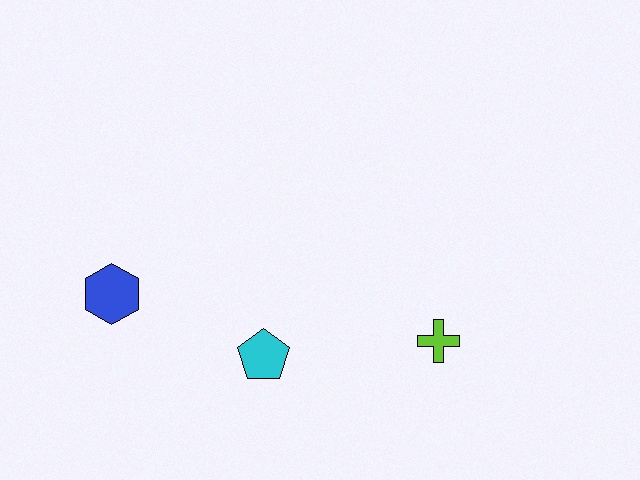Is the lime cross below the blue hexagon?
Yes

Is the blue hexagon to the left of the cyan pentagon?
Yes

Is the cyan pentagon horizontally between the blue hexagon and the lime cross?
Yes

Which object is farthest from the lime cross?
The blue hexagon is farthest from the lime cross.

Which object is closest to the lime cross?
The cyan pentagon is closest to the lime cross.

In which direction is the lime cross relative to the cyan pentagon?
The lime cross is to the right of the cyan pentagon.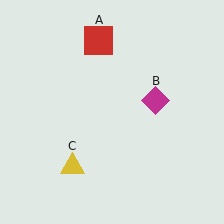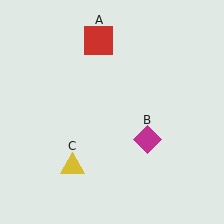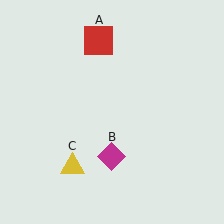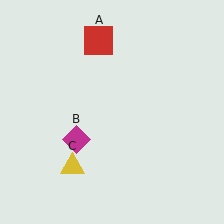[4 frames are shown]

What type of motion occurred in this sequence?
The magenta diamond (object B) rotated clockwise around the center of the scene.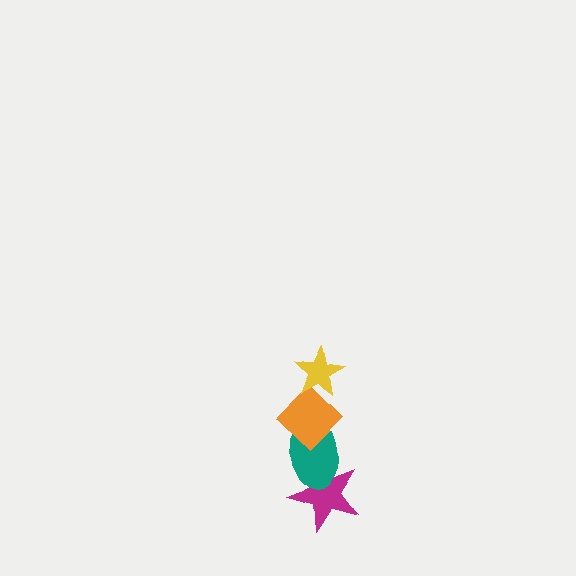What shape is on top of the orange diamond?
The yellow star is on top of the orange diamond.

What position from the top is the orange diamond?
The orange diamond is 2nd from the top.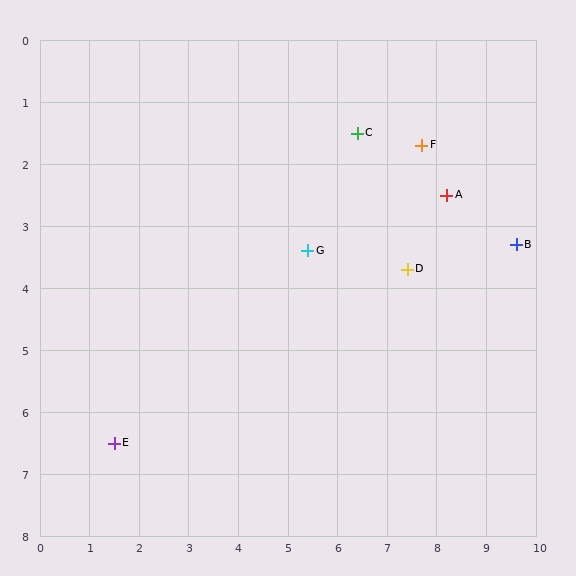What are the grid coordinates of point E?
Point E is at approximately (1.5, 6.5).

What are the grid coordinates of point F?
Point F is at approximately (7.7, 1.7).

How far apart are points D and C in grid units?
Points D and C are about 2.4 grid units apart.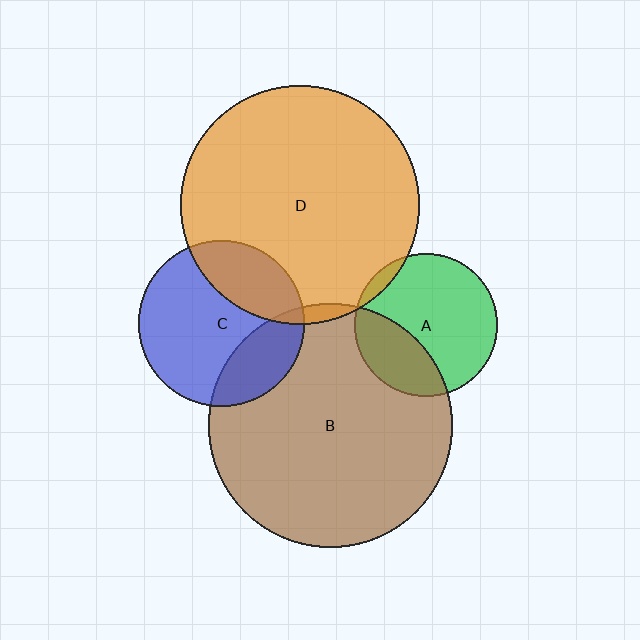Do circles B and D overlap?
Yes.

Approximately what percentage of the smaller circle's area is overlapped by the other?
Approximately 5%.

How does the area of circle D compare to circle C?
Approximately 2.1 times.